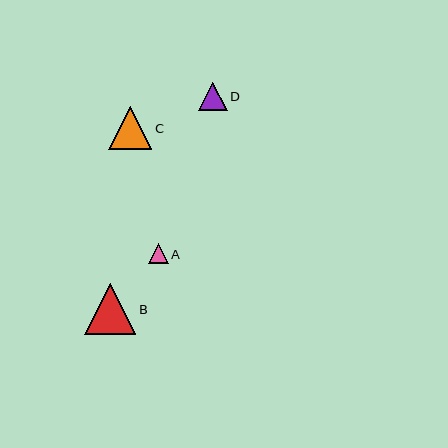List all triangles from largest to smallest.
From largest to smallest: B, C, D, A.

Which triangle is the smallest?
Triangle A is the smallest with a size of approximately 20 pixels.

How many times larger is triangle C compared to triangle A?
Triangle C is approximately 2.1 times the size of triangle A.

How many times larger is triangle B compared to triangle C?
Triangle B is approximately 1.2 times the size of triangle C.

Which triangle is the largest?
Triangle B is the largest with a size of approximately 51 pixels.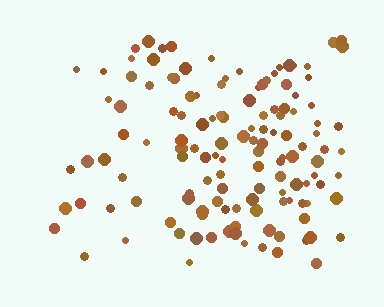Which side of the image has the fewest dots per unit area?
The left.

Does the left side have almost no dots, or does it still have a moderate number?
Still a moderate number, just noticeably fewer than the right.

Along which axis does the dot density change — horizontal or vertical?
Horizontal.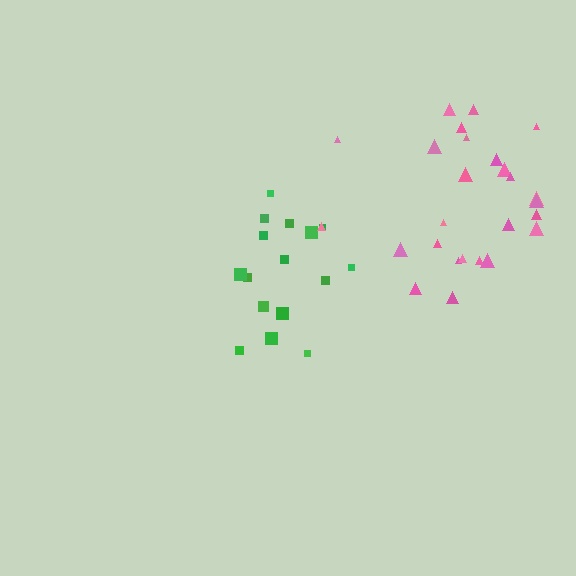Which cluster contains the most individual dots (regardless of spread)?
Pink (26).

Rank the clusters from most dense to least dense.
pink, green.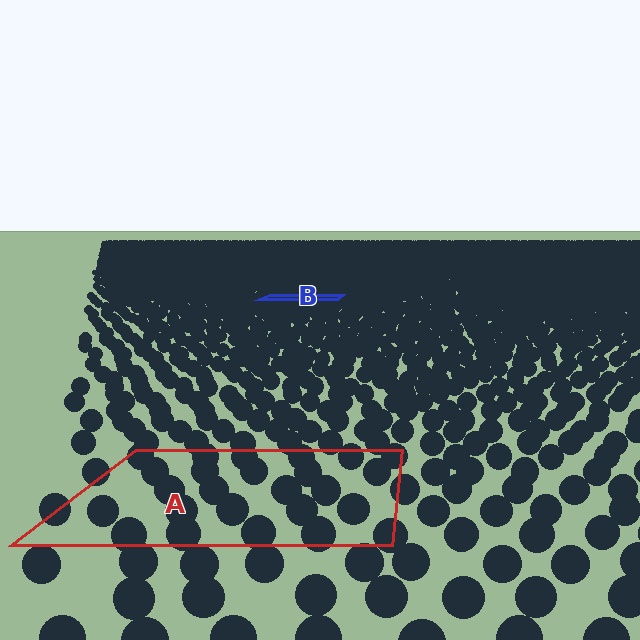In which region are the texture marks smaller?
The texture marks are smaller in region B, because it is farther away.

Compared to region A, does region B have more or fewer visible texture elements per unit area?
Region B has more texture elements per unit area — they are packed more densely because it is farther away.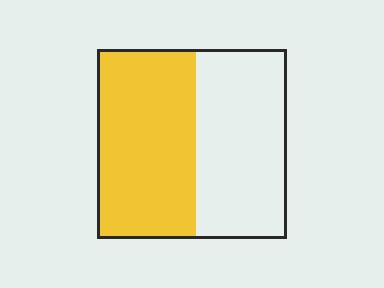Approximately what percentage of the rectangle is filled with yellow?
Approximately 50%.